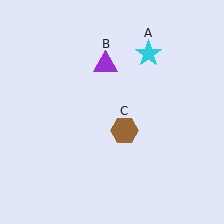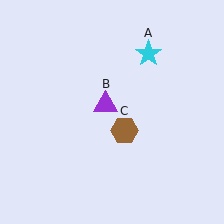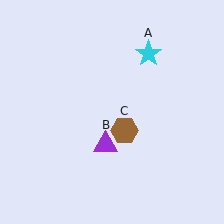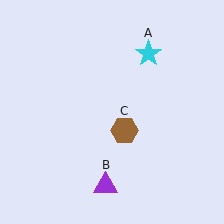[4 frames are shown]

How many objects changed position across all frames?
1 object changed position: purple triangle (object B).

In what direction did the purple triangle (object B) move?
The purple triangle (object B) moved down.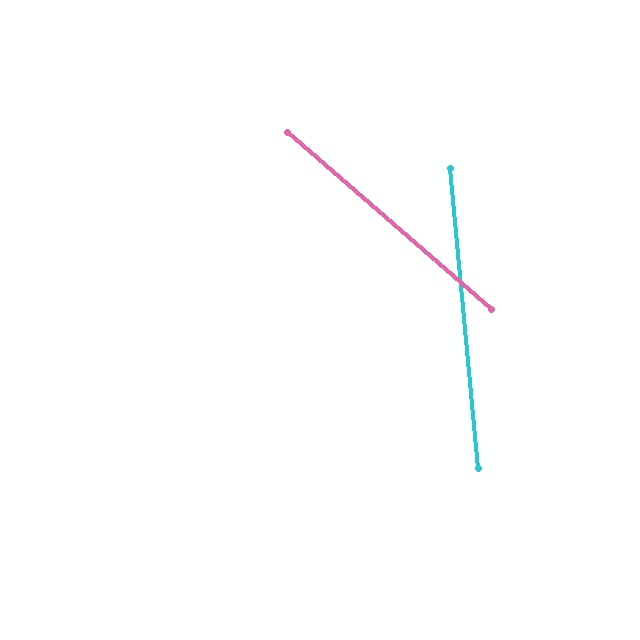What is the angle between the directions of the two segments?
Approximately 43 degrees.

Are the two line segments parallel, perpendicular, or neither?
Neither parallel nor perpendicular — they differ by about 43°.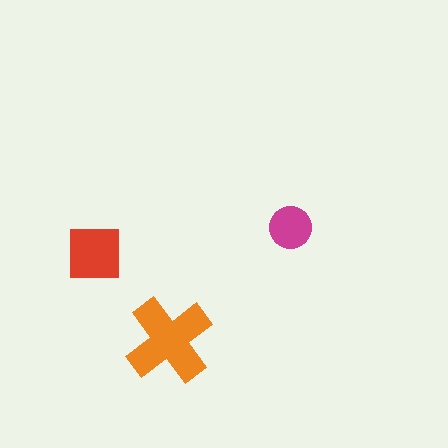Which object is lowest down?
The orange cross is bottommost.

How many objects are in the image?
There are 3 objects in the image.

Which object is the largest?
The orange cross.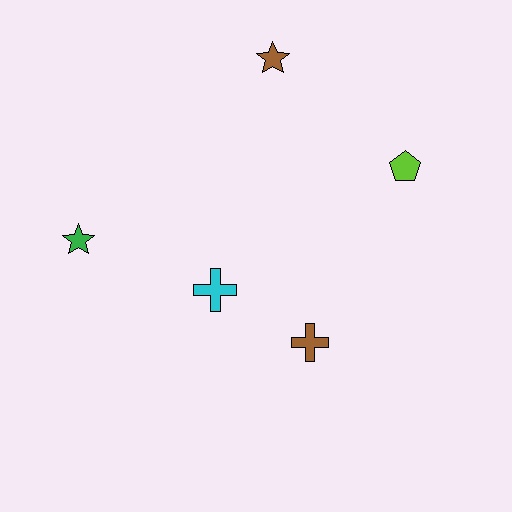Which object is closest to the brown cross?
The cyan cross is closest to the brown cross.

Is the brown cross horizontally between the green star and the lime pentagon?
Yes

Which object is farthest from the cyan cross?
The brown star is farthest from the cyan cross.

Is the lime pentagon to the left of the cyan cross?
No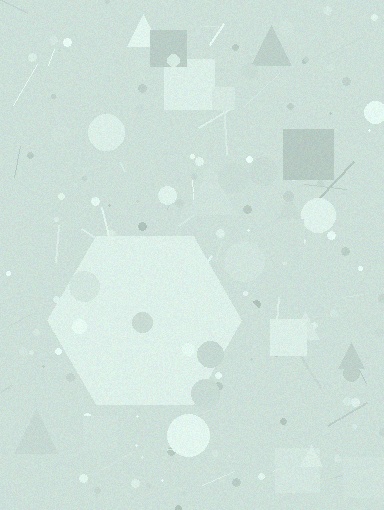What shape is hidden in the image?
A hexagon is hidden in the image.